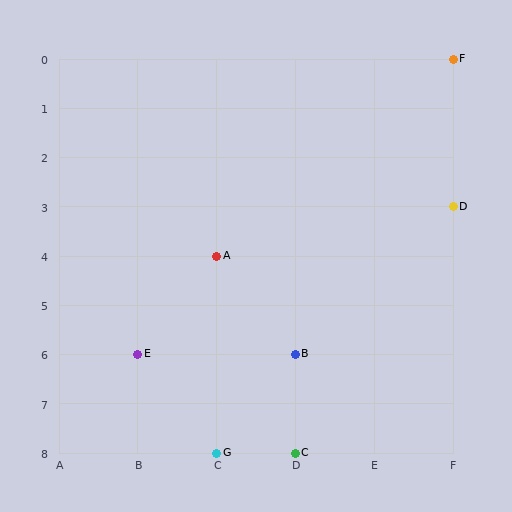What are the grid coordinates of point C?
Point C is at grid coordinates (D, 8).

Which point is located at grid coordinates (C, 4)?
Point A is at (C, 4).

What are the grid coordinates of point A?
Point A is at grid coordinates (C, 4).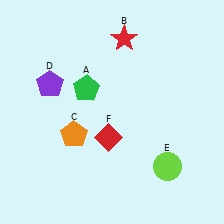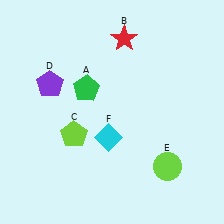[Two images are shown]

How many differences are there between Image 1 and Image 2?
There are 2 differences between the two images.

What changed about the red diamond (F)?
In Image 1, F is red. In Image 2, it changed to cyan.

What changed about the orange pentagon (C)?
In Image 1, C is orange. In Image 2, it changed to lime.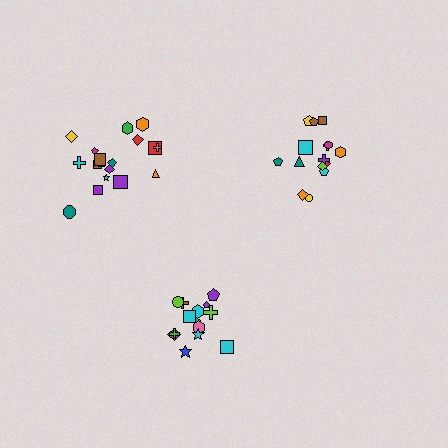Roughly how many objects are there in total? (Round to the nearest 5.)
Roughly 50 objects in total.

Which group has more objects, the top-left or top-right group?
The top-left group.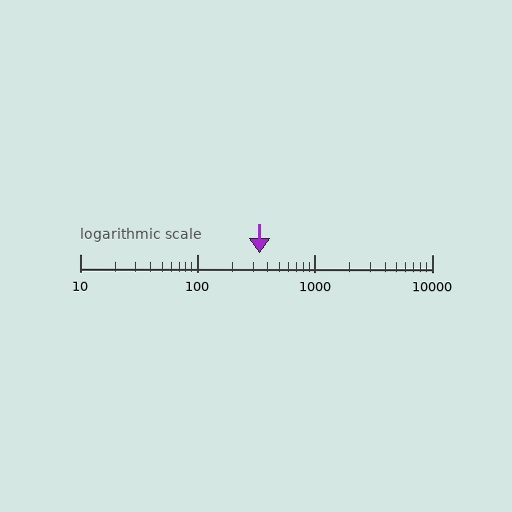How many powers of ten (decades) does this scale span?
The scale spans 3 decades, from 10 to 10000.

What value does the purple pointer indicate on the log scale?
The pointer indicates approximately 340.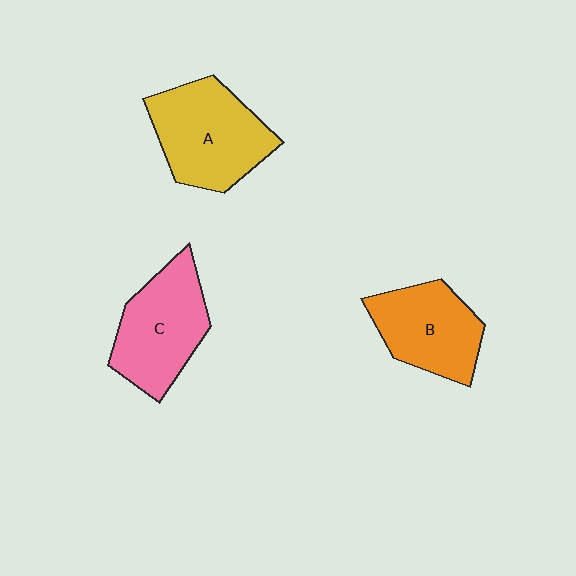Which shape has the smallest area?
Shape B (orange).